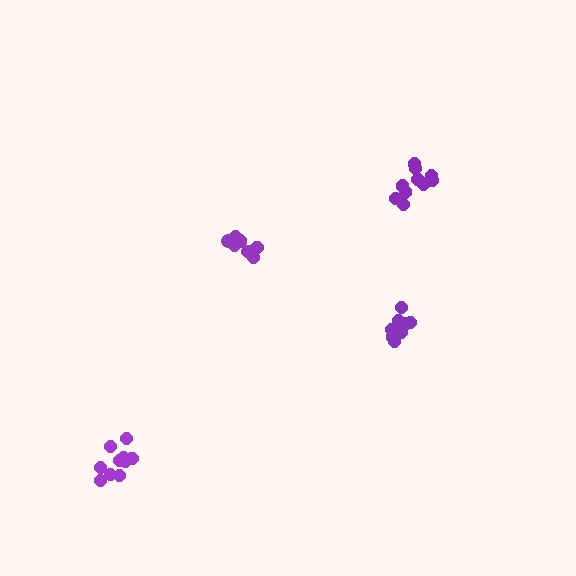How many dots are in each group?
Group 1: 10 dots, Group 2: 7 dots, Group 3: 9 dots, Group 4: 10 dots (36 total).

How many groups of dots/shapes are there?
There are 4 groups.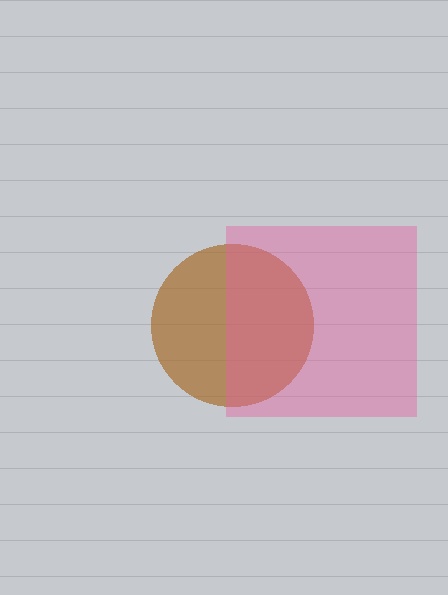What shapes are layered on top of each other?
The layered shapes are: a brown circle, a pink square.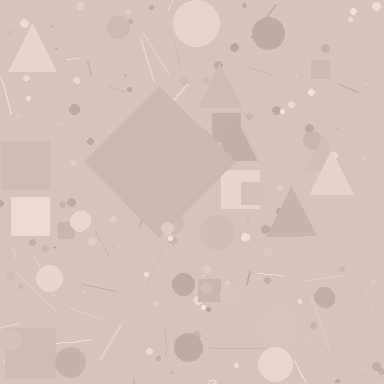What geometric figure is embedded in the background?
A diamond is embedded in the background.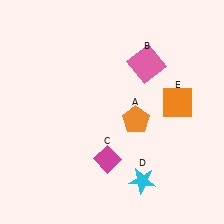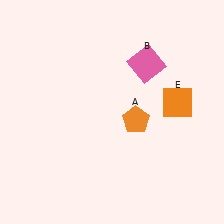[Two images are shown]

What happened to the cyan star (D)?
The cyan star (D) was removed in Image 2. It was in the bottom-right area of Image 1.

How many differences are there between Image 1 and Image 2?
There are 2 differences between the two images.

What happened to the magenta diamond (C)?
The magenta diamond (C) was removed in Image 2. It was in the bottom-left area of Image 1.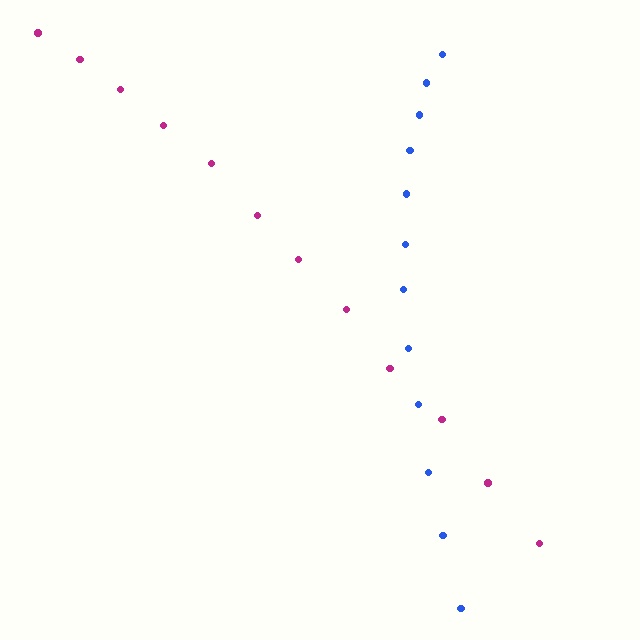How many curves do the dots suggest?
There are 2 distinct paths.